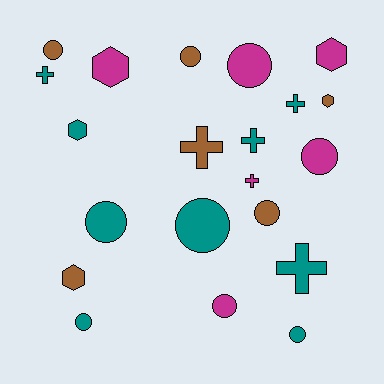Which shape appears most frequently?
Circle, with 10 objects.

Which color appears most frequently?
Teal, with 9 objects.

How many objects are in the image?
There are 21 objects.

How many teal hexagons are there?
There is 1 teal hexagon.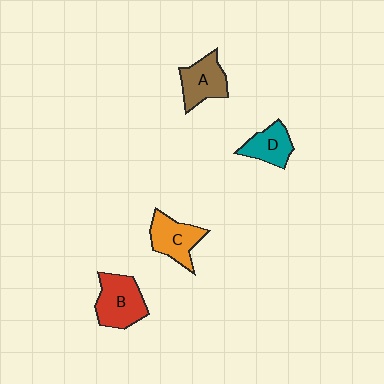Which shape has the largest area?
Shape B (red).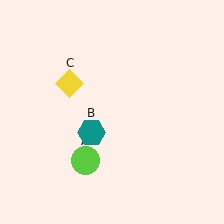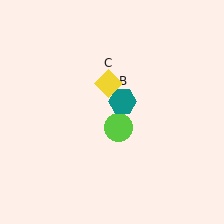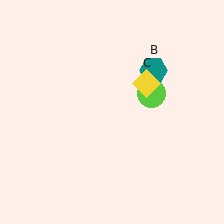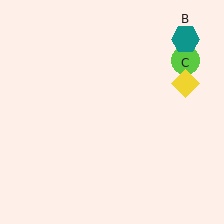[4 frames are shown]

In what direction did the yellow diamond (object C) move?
The yellow diamond (object C) moved right.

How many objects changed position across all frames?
3 objects changed position: lime circle (object A), teal hexagon (object B), yellow diamond (object C).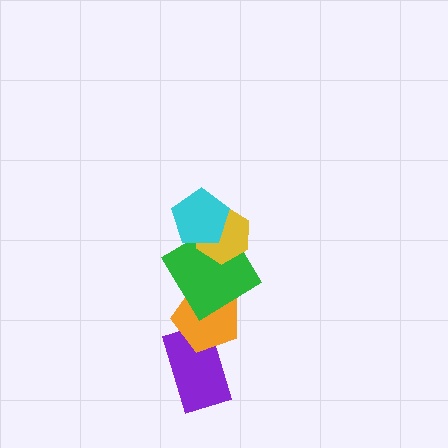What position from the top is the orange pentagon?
The orange pentagon is 4th from the top.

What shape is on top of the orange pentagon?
The green diamond is on top of the orange pentagon.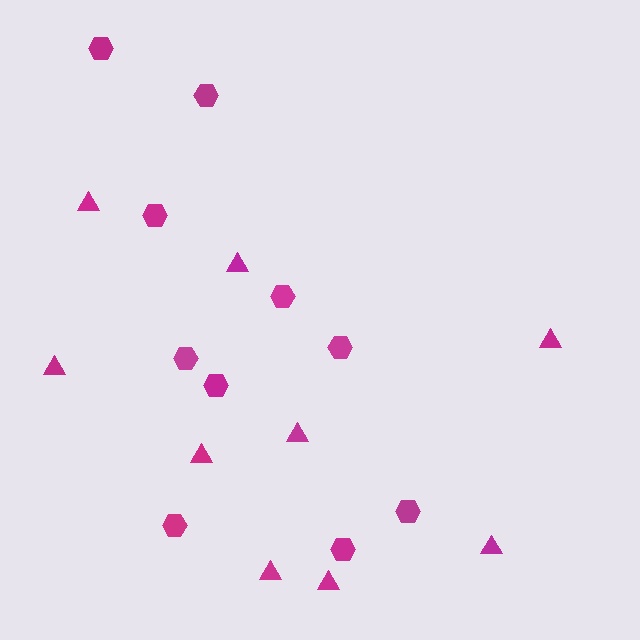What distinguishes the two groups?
There are 2 groups: one group of hexagons (10) and one group of triangles (9).